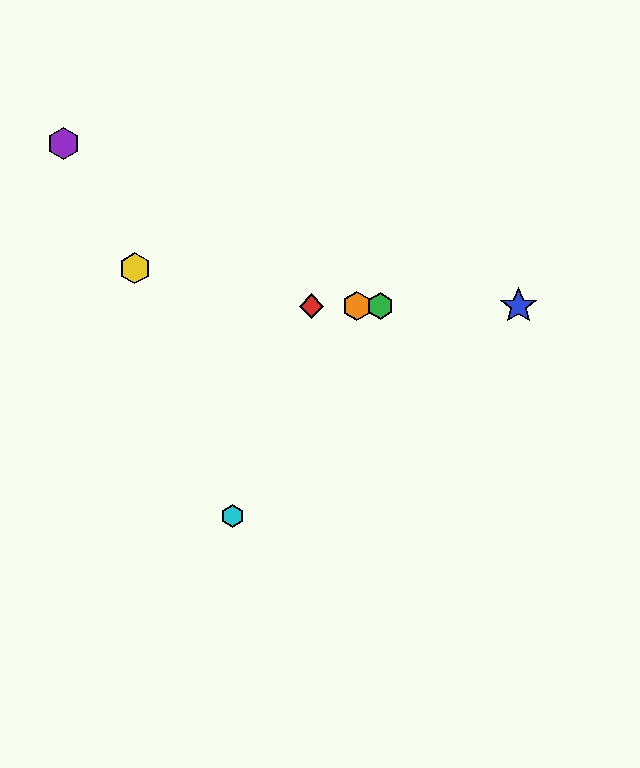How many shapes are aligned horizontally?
4 shapes (the red diamond, the blue star, the green hexagon, the orange hexagon) are aligned horizontally.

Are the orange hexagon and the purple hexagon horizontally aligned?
No, the orange hexagon is at y≈306 and the purple hexagon is at y≈143.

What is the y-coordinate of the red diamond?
The red diamond is at y≈306.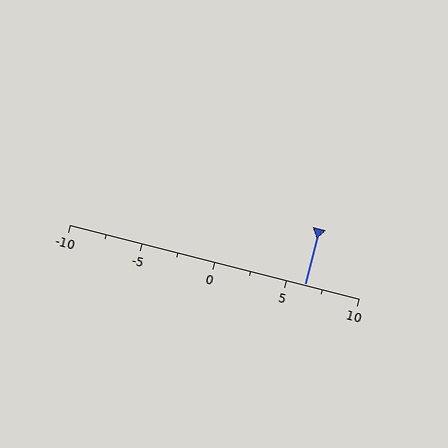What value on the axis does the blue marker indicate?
The marker indicates approximately 6.2.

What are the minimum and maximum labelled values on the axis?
The axis runs from -10 to 10.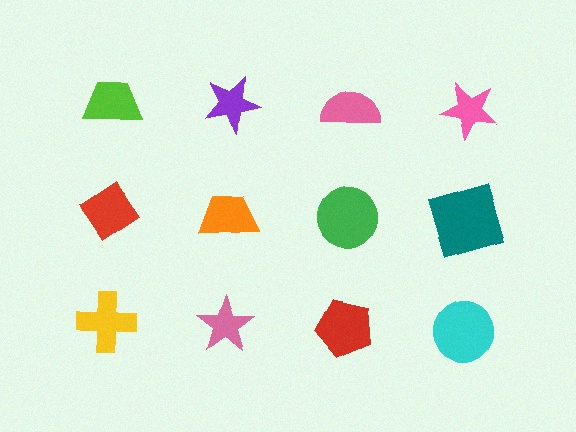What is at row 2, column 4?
A teal square.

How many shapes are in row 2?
4 shapes.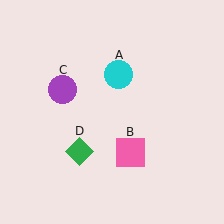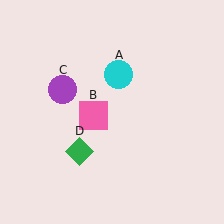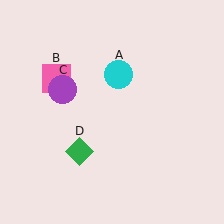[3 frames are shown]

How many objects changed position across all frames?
1 object changed position: pink square (object B).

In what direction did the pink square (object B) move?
The pink square (object B) moved up and to the left.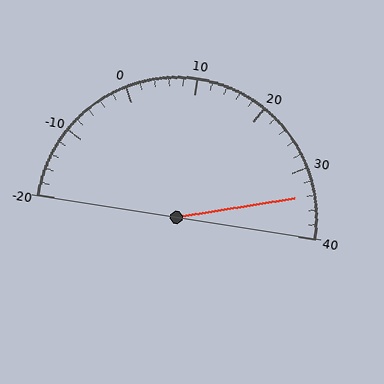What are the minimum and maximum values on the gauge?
The gauge ranges from -20 to 40.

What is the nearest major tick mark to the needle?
The nearest major tick mark is 30.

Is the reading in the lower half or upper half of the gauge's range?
The reading is in the upper half of the range (-20 to 40).